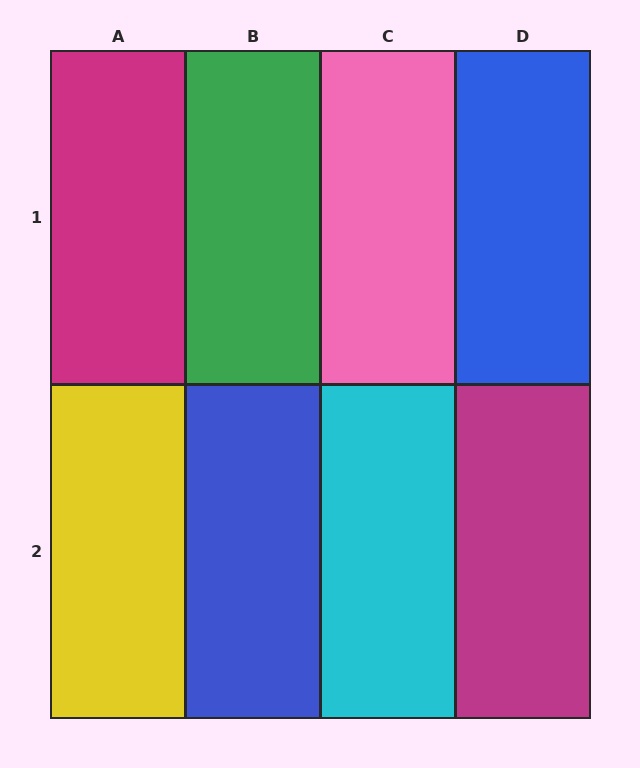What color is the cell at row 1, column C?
Pink.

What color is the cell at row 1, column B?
Green.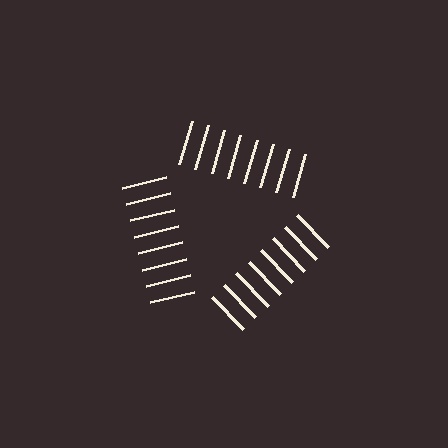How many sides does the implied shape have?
3 sides — the line-ends trace a triangle.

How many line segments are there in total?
24 — 8 along each of the 3 edges.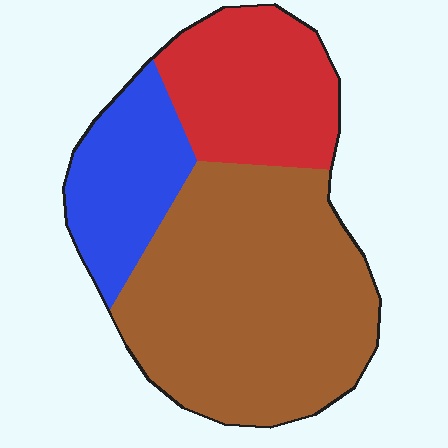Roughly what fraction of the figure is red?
Red takes up between a quarter and a half of the figure.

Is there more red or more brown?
Brown.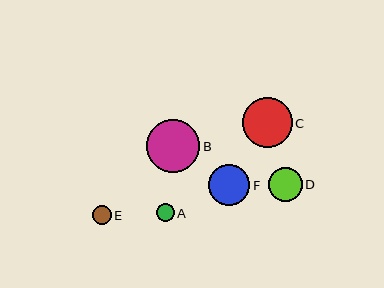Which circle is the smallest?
Circle A is the smallest with a size of approximately 17 pixels.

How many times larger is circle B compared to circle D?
Circle B is approximately 1.6 times the size of circle D.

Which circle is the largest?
Circle B is the largest with a size of approximately 53 pixels.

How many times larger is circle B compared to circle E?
Circle B is approximately 2.8 times the size of circle E.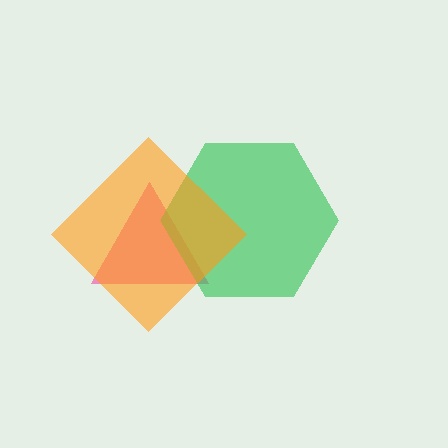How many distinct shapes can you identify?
There are 3 distinct shapes: a pink triangle, a green hexagon, an orange diamond.